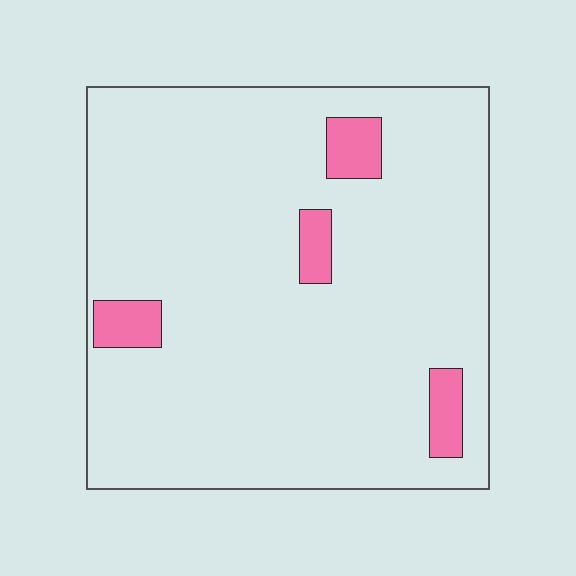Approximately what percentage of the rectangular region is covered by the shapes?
Approximately 10%.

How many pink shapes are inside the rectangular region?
4.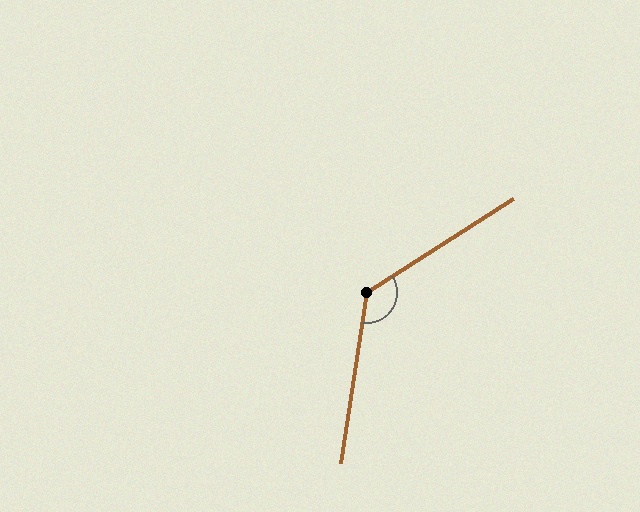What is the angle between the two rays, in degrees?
Approximately 132 degrees.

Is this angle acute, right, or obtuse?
It is obtuse.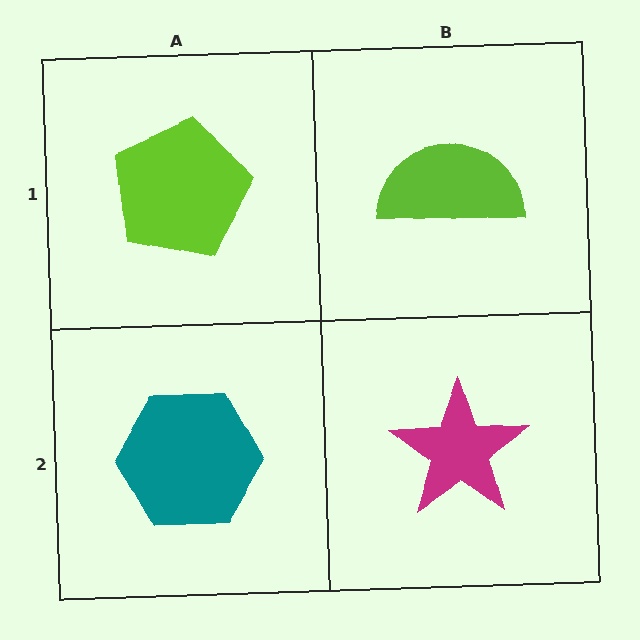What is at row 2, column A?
A teal hexagon.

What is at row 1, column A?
A lime pentagon.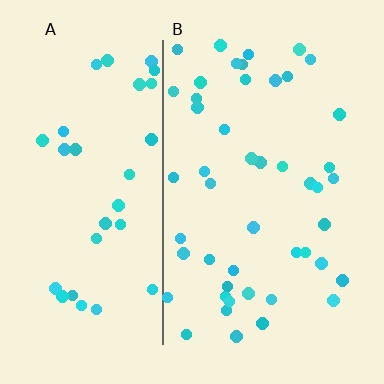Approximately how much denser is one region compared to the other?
Approximately 1.4× — region B over region A.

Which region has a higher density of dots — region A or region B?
B (the right).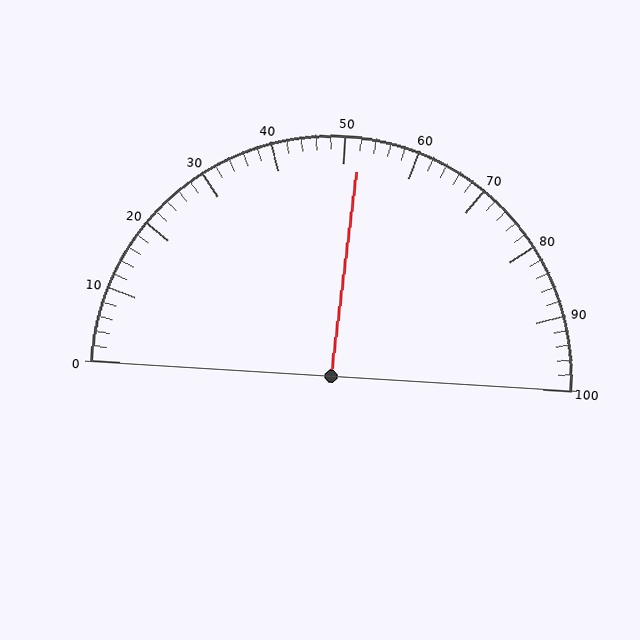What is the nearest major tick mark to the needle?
The nearest major tick mark is 50.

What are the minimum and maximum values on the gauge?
The gauge ranges from 0 to 100.